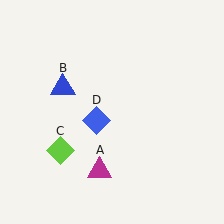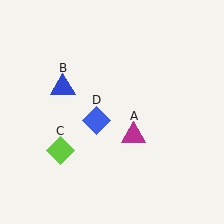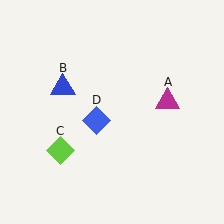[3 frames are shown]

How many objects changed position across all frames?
1 object changed position: magenta triangle (object A).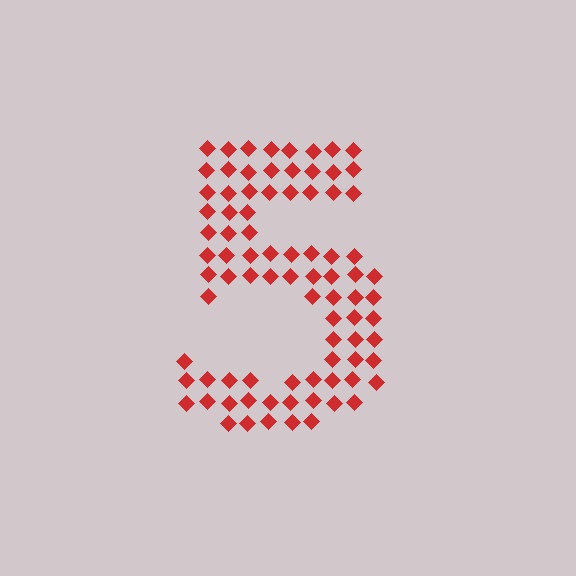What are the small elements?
The small elements are diamonds.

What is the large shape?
The large shape is the digit 5.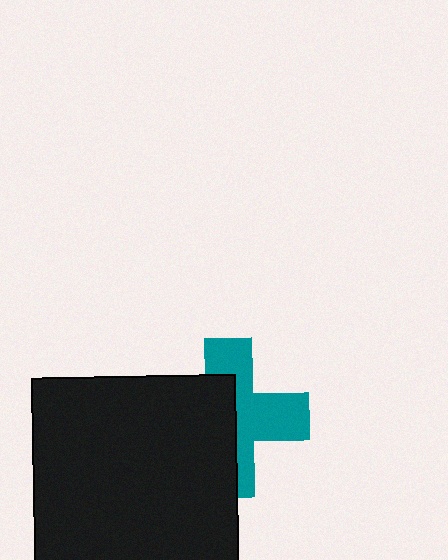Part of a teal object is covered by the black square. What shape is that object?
It is a cross.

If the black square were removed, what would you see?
You would see the complete teal cross.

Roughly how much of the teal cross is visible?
About half of it is visible (roughly 51%).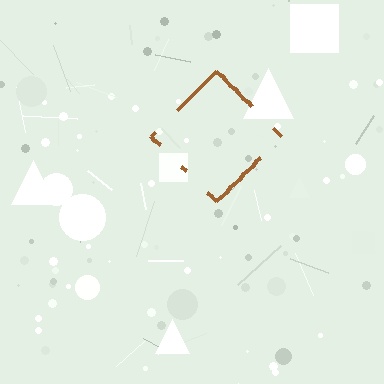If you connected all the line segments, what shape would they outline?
They would outline a diamond.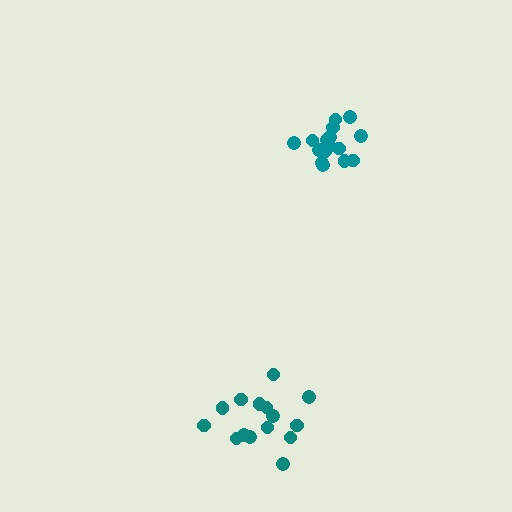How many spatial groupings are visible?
There are 2 spatial groupings.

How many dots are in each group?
Group 1: 16 dots, Group 2: 15 dots (31 total).